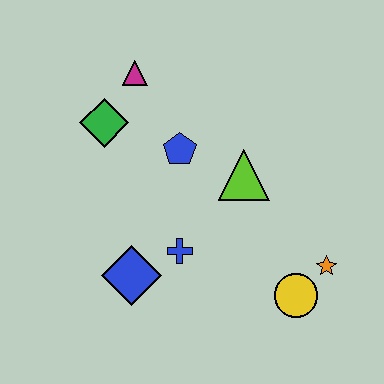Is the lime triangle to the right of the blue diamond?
Yes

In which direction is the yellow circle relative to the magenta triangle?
The yellow circle is below the magenta triangle.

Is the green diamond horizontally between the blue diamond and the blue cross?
No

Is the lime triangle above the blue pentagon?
No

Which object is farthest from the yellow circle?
The magenta triangle is farthest from the yellow circle.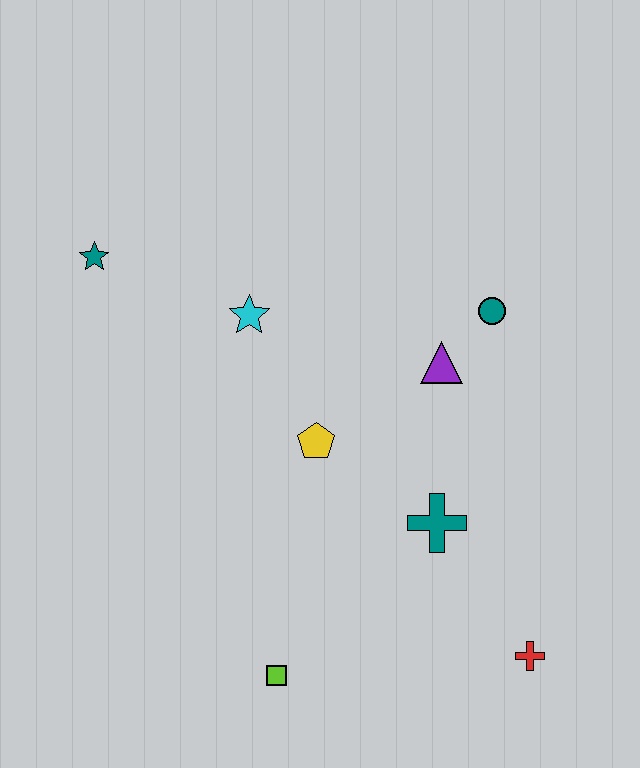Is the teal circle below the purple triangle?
No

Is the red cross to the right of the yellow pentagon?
Yes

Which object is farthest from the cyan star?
The red cross is farthest from the cyan star.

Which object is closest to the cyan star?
The yellow pentagon is closest to the cyan star.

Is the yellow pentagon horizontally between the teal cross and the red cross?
No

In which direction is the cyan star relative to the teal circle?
The cyan star is to the left of the teal circle.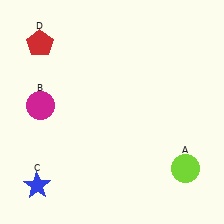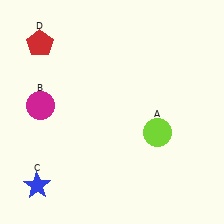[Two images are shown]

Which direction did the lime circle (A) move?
The lime circle (A) moved up.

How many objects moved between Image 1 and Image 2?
1 object moved between the two images.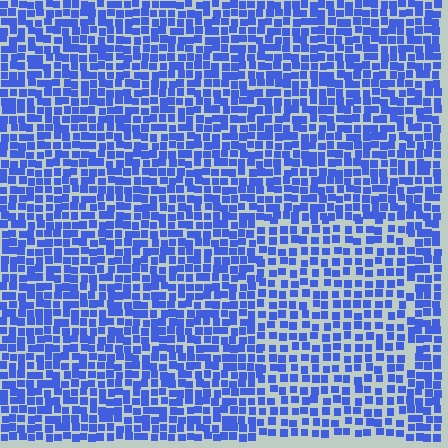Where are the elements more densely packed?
The elements are more densely packed outside the rectangle boundary.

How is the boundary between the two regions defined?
The boundary is defined by a change in element density (approximately 1.5x ratio). All elements are the same color, size, and shape.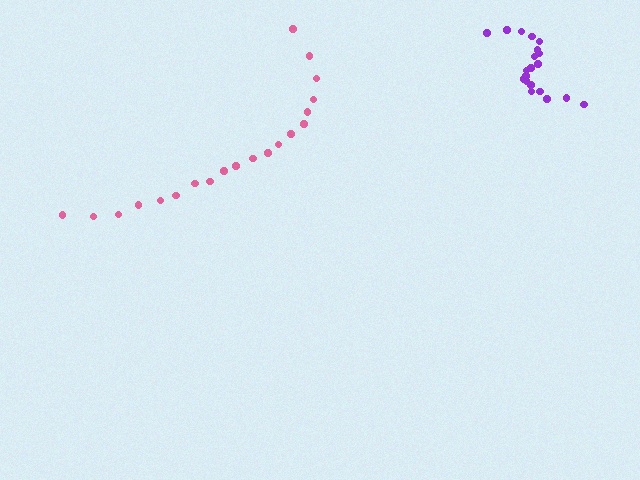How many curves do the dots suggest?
There are 2 distinct paths.